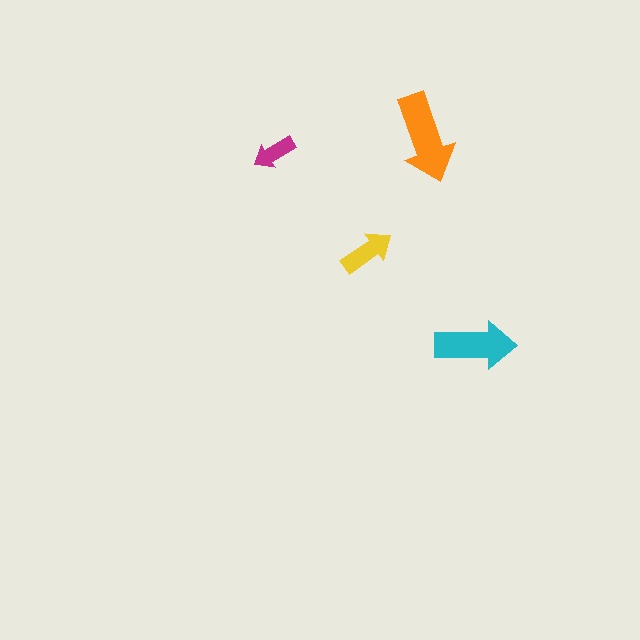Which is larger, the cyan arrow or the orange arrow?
The orange one.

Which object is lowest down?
The cyan arrow is bottommost.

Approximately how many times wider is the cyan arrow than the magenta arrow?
About 2 times wider.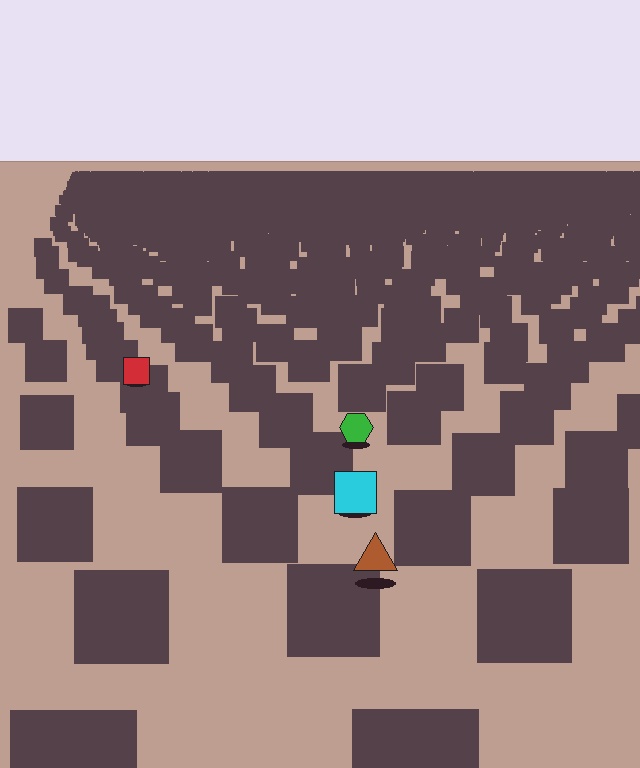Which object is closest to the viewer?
The brown triangle is closest. The texture marks near it are larger and more spread out.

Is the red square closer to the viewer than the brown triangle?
No. The brown triangle is closer — you can tell from the texture gradient: the ground texture is coarser near it.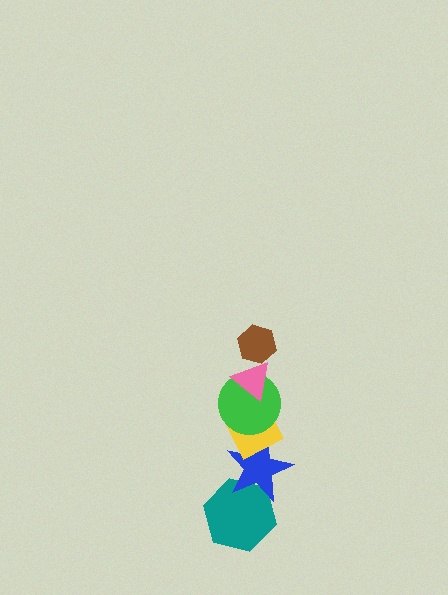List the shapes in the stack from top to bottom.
From top to bottom: the brown hexagon, the pink triangle, the green circle, the yellow diamond, the blue star, the teal hexagon.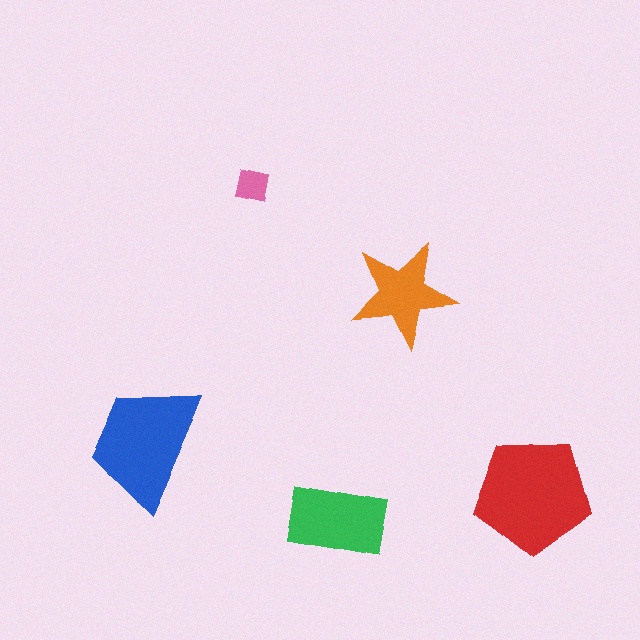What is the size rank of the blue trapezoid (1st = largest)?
2nd.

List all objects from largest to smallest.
The red pentagon, the blue trapezoid, the green rectangle, the orange star, the pink square.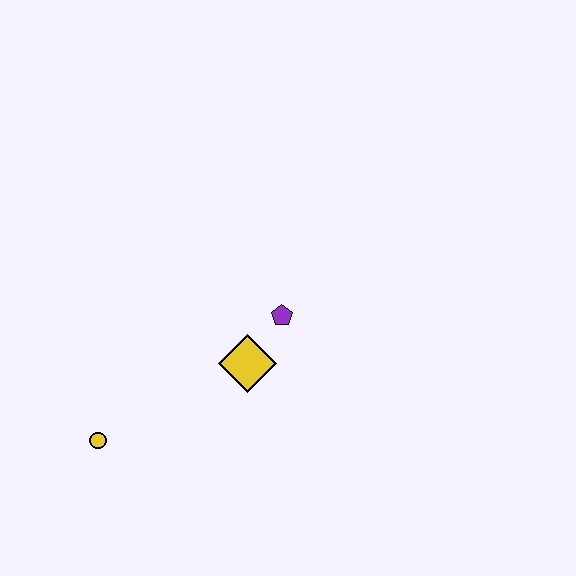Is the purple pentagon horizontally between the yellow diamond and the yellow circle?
No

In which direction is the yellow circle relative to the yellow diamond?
The yellow circle is to the left of the yellow diamond.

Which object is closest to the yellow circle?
The yellow diamond is closest to the yellow circle.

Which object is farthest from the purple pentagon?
The yellow circle is farthest from the purple pentagon.